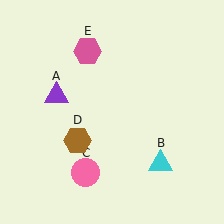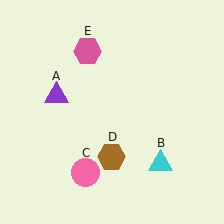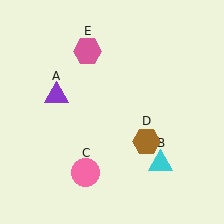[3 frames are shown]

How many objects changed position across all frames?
1 object changed position: brown hexagon (object D).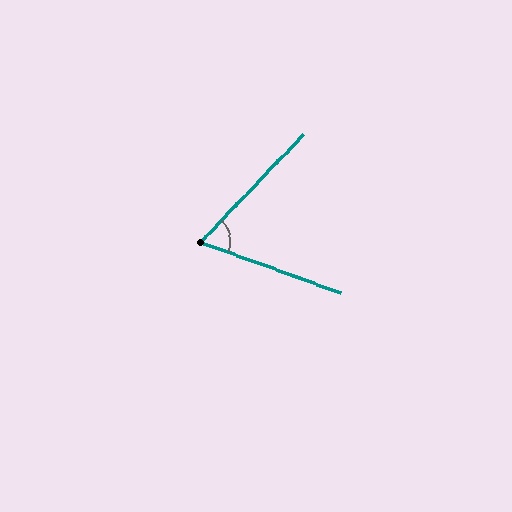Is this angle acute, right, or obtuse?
It is acute.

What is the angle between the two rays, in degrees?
Approximately 66 degrees.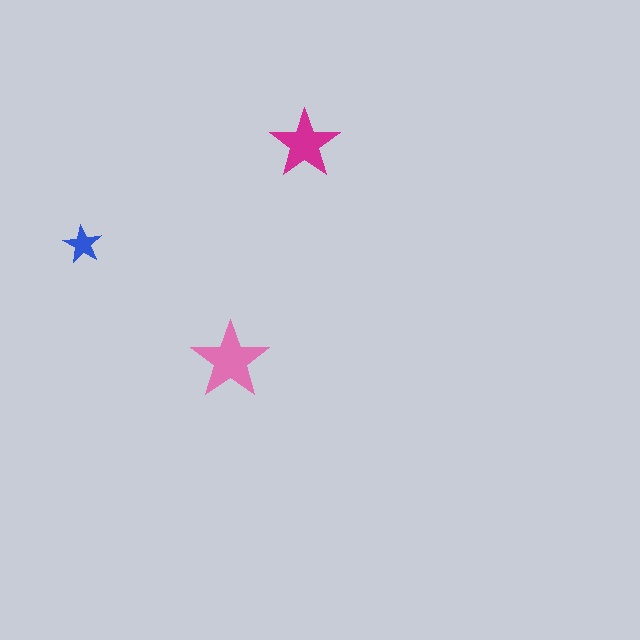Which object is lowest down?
The pink star is bottommost.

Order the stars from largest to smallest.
the pink one, the magenta one, the blue one.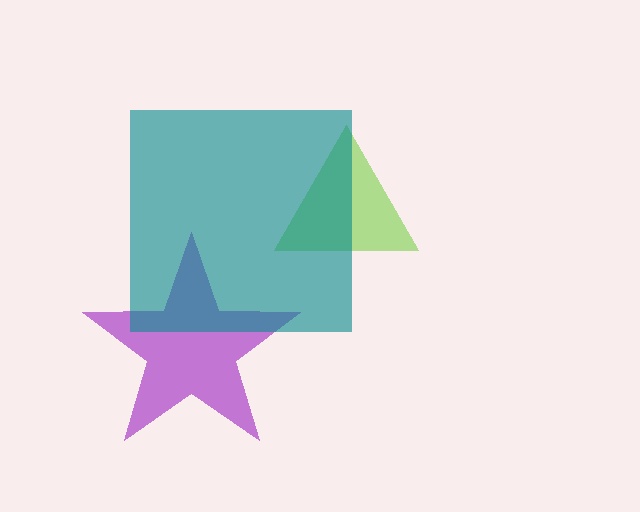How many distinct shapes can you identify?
There are 3 distinct shapes: a lime triangle, a purple star, a teal square.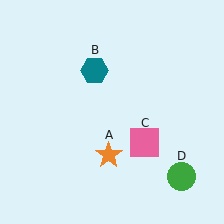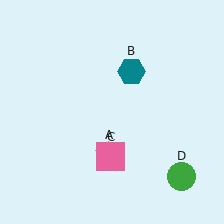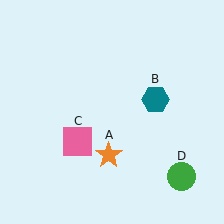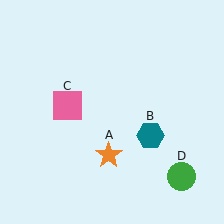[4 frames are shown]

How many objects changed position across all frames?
2 objects changed position: teal hexagon (object B), pink square (object C).